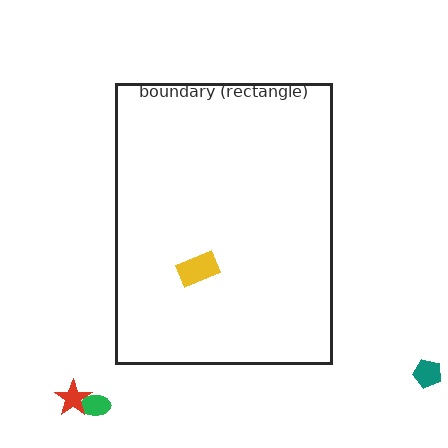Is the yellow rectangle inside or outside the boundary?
Inside.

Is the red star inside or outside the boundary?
Outside.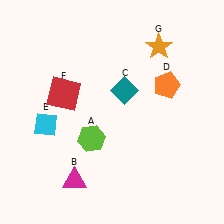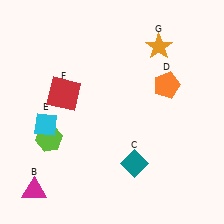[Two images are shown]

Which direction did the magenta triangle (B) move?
The magenta triangle (B) moved left.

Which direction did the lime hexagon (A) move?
The lime hexagon (A) moved left.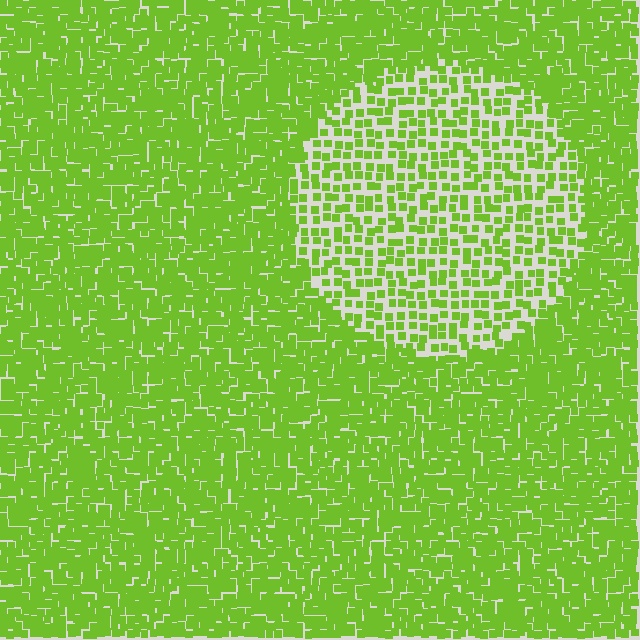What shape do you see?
I see a circle.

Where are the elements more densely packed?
The elements are more densely packed outside the circle boundary.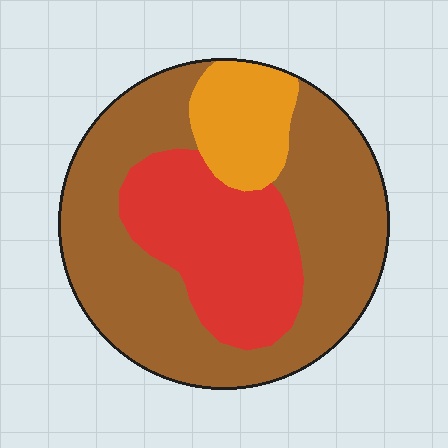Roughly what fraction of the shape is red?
Red covers 27% of the shape.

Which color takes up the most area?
Brown, at roughly 60%.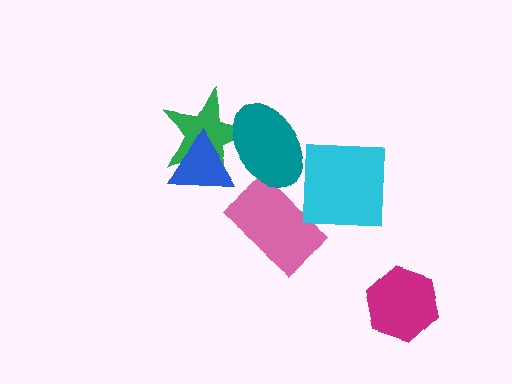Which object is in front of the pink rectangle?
The teal ellipse is in front of the pink rectangle.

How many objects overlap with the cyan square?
0 objects overlap with the cyan square.